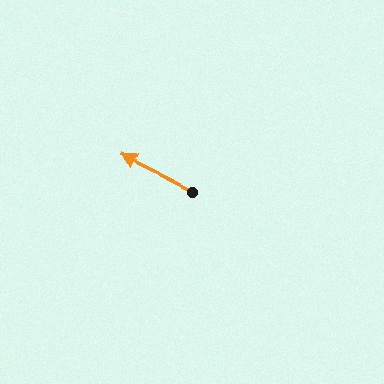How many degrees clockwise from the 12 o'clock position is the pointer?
Approximately 296 degrees.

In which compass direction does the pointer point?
Northwest.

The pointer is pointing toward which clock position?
Roughly 10 o'clock.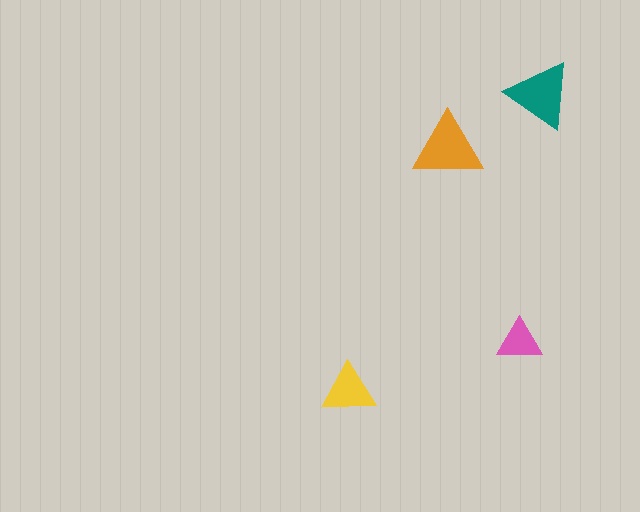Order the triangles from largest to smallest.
the orange one, the teal one, the yellow one, the pink one.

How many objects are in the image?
There are 4 objects in the image.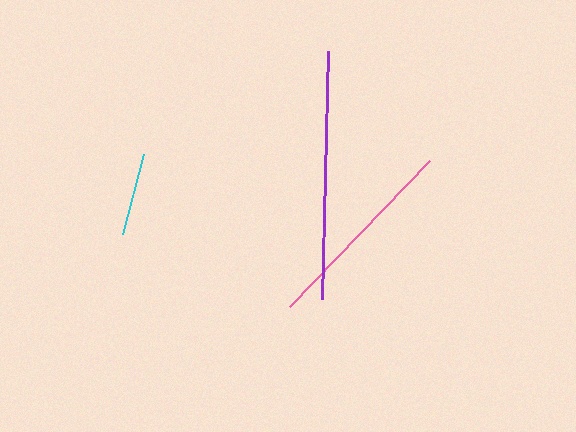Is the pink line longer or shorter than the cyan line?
The pink line is longer than the cyan line.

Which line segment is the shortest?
The cyan line is the shortest at approximately 83 pixels.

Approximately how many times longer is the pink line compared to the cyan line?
The pink line is approximately 2.4 times the length of the cyan line.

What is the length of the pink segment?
The pink segment is approximately 202 pixels long.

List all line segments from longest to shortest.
From longest to shortest: purple, pink, cyan.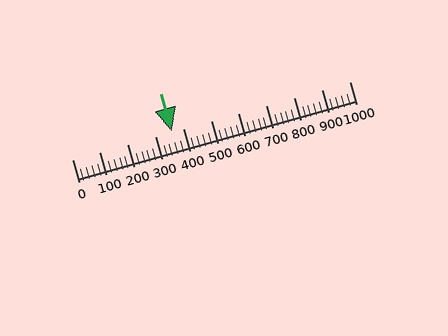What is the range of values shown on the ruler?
The ruler shows values from 0 to 1000.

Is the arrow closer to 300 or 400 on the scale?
The arrow is closer to 400.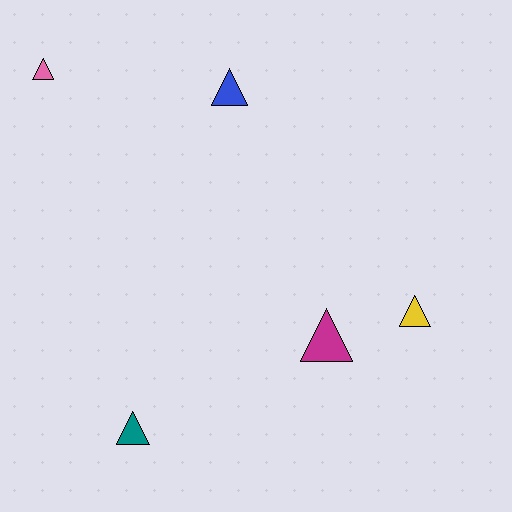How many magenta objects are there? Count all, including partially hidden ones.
There is 1 magenta object.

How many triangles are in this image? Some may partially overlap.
There are 5 triangles.